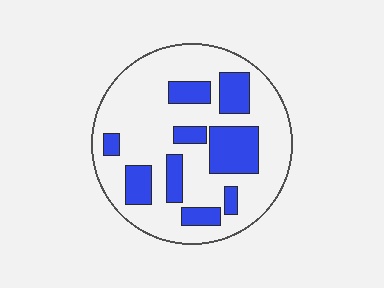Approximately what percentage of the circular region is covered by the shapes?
Approximately 25%.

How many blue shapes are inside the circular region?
9.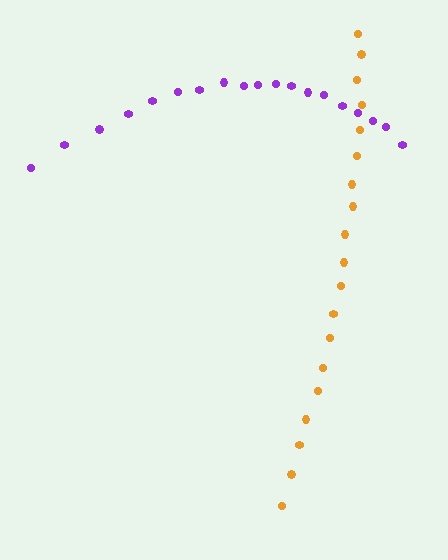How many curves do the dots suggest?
There are 2 distinct paths.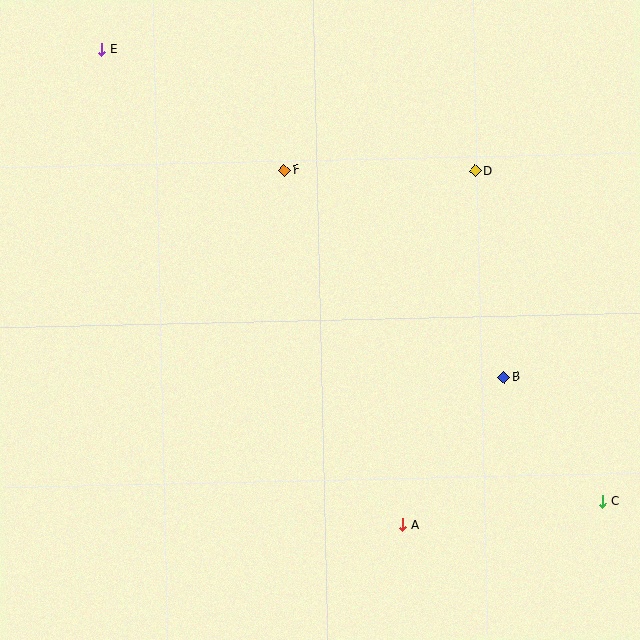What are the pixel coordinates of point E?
Point E is at (101, 49).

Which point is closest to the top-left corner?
Point E is closest to the top-left corner.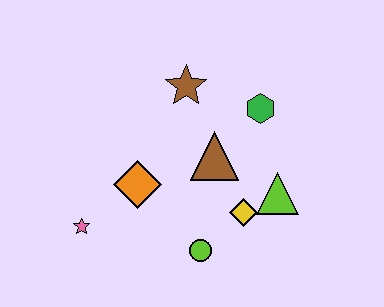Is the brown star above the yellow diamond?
Yes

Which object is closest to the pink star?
The orange diamond is closest to the pink star.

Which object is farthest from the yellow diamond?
The pink star is farthest from the yellow diamond.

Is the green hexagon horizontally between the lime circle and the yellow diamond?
No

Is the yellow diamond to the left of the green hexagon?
Yes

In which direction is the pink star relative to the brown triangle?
The pink star is to the left of the brown triangle.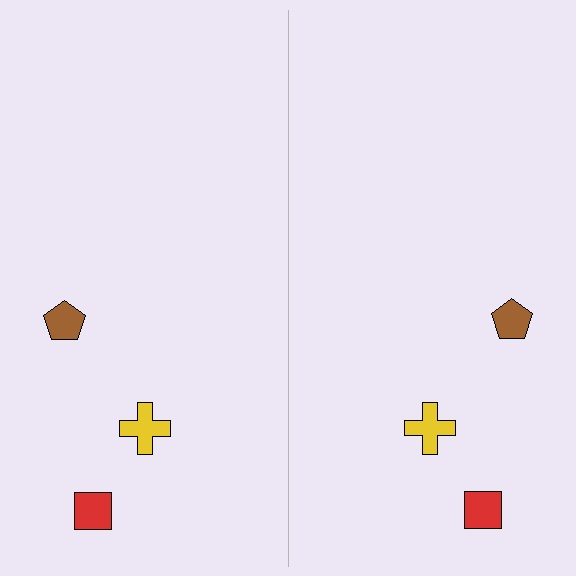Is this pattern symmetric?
Yes, this pattern has bilateral (reflection) symmetry.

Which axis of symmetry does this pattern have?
The pattern has a vertical axis of symmetry running through the center of the image.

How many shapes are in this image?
There are 6 shapes in this image.